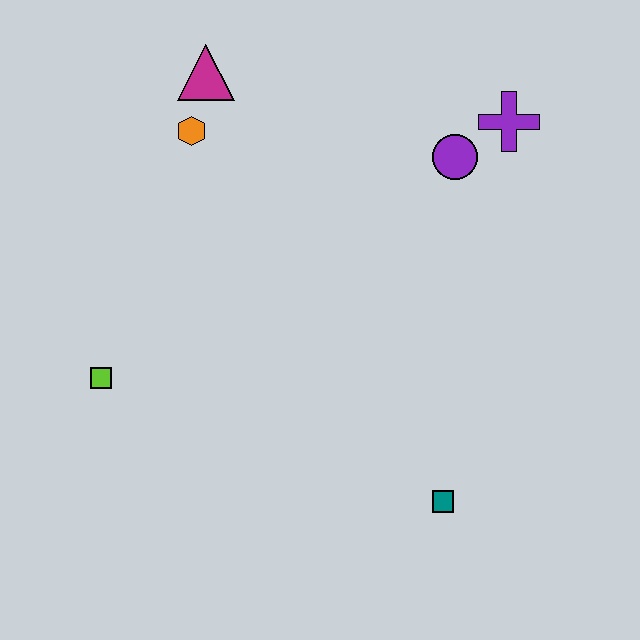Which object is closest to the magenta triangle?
The orange hexagon is closest to the magenta triangle.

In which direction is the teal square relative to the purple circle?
The teal square is below the purple circle.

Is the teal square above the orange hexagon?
No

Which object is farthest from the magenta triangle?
The teal square is farthest from the magenta triangle.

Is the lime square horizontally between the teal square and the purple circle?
No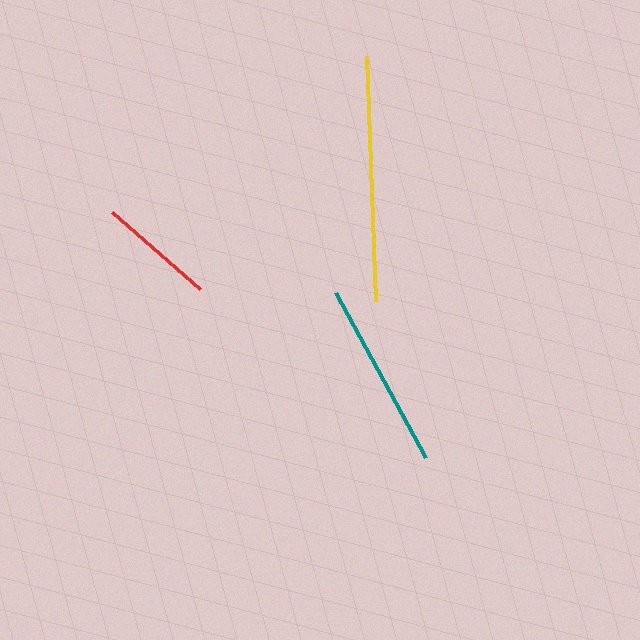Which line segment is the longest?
The yellow line is the longest at approximately 246 pixels.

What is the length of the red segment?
The red segment is approximately 117 pixels long.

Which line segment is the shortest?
The red line is the shortest at approximately 117 pixels.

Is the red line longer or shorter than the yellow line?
The yellow line is longer than the red line.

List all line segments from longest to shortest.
From longest to shortest: yellow, teal, red.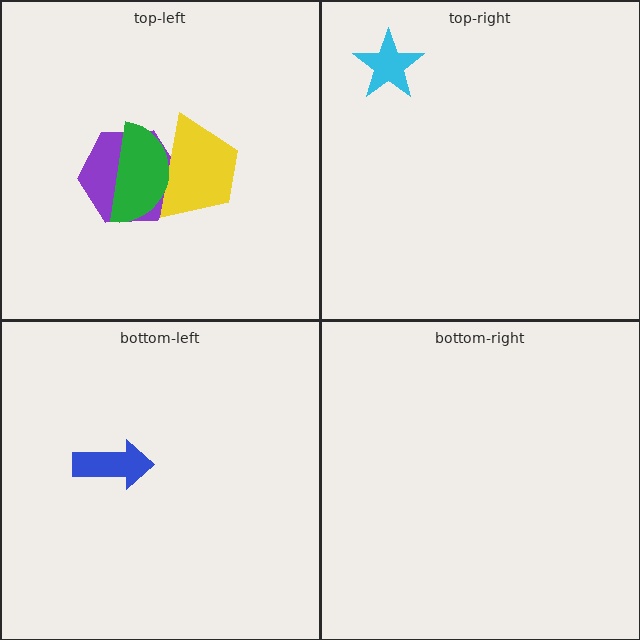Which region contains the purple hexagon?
The top-left region.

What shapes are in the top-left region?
The purple hexagon, the yellow trapezoid, the green semicircle.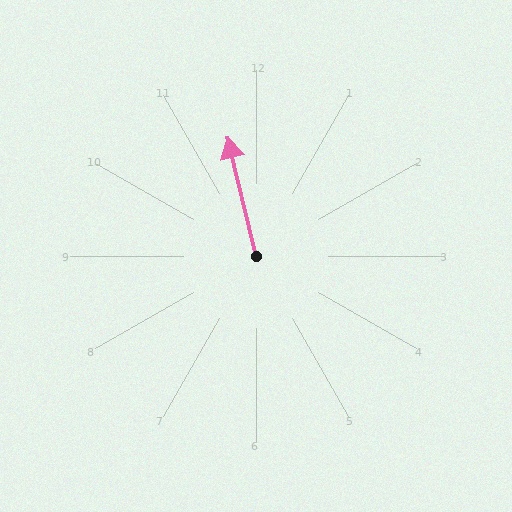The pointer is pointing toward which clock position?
Roughly 12 o'clock.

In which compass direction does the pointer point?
North.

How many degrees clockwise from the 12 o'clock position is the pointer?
Approximately 347 degrees.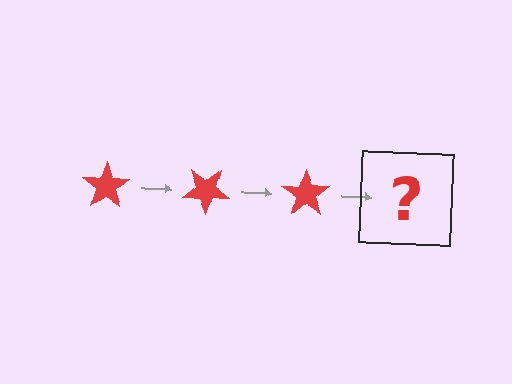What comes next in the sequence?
The next element should be a red star rotated 105 degrees.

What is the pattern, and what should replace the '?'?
The pattern is that the star rotates 35 degrees each step. The '?' should be a red star rotated 105 degrees.